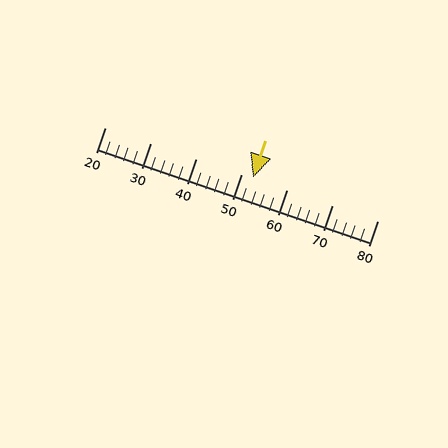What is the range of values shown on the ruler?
The ruler shows values from 20 to 80.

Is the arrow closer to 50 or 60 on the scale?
The arrow is closer to 50.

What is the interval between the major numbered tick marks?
The major tick marks are spaced 10 units apart.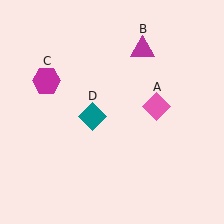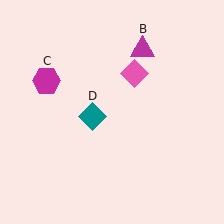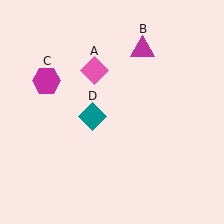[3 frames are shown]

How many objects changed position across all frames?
1 object changed position: pink diamond (object A).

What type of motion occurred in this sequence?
The pink diamond (object A) rotated counterclockwise around the center of the scene.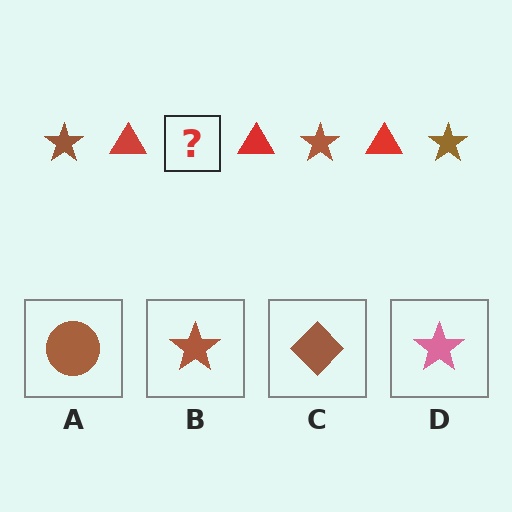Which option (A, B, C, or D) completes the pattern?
B.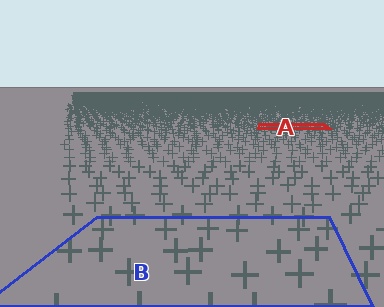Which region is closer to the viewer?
Region B is closer. The texture elements there are larger and more spread out.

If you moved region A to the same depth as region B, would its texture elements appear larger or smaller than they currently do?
They would appear larger. At a closer depth, the same texture elements are projected at a bigger on-screen size.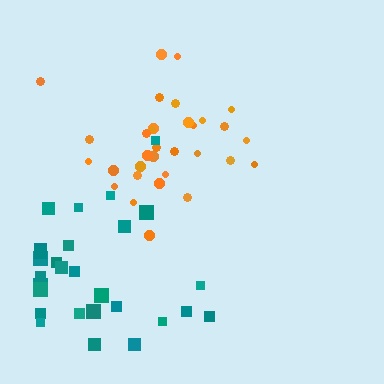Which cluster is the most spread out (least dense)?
Teal.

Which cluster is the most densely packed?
Orange.